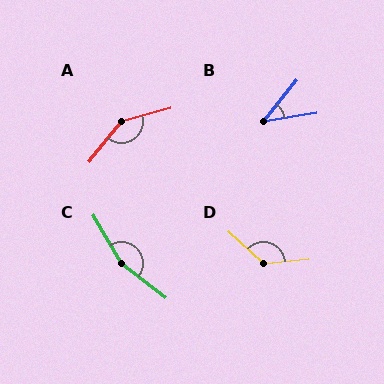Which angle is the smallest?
B, at approximately 42 degrees.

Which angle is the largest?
C, at approximately 158 degrees.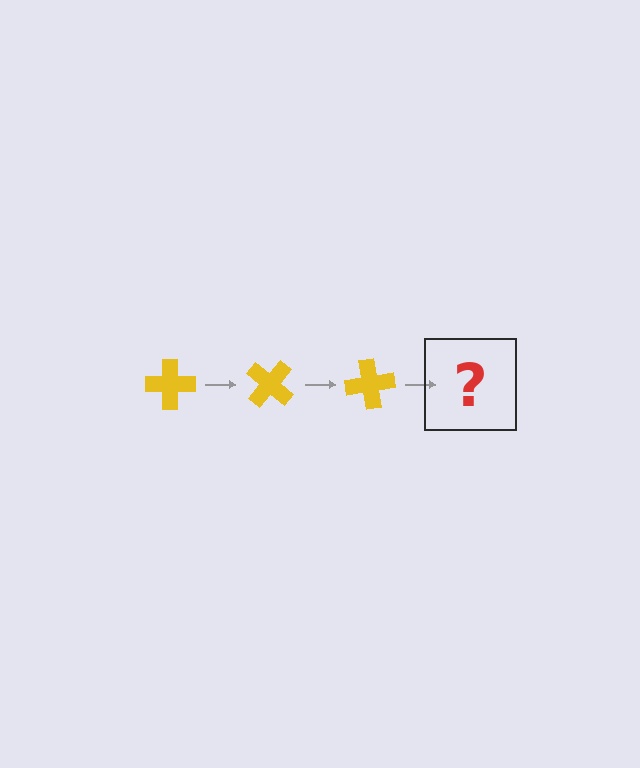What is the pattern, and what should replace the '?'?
The pattern is that the cross rotates 40 degrees each step. The '?' should be a yellow cross rotated 120 degrees.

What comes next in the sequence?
The next element should be a yellow cross rotated 120 degrees.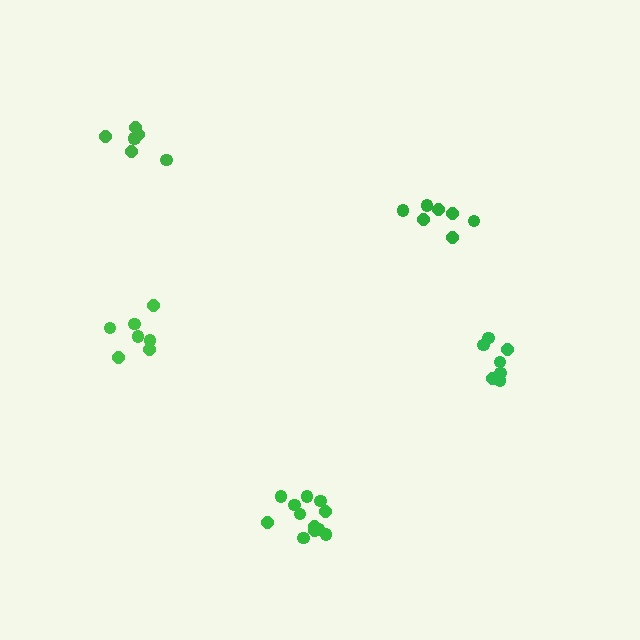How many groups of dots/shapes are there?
There are 5 groups.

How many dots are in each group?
Group 1: 7 dots, Group 2: 7 dots, Group 3: 12 dots, Group 4: 7 dots, Group 5: 7 dots (40 total).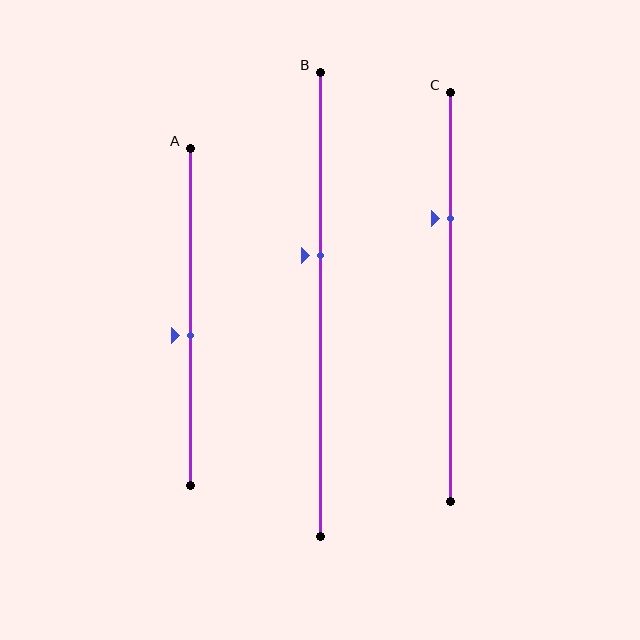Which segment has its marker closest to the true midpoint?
Segment A has its marker closest to the true midpoint.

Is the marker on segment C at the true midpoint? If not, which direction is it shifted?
No, the marker on segment C is shifted upward by about 19% of the segment length.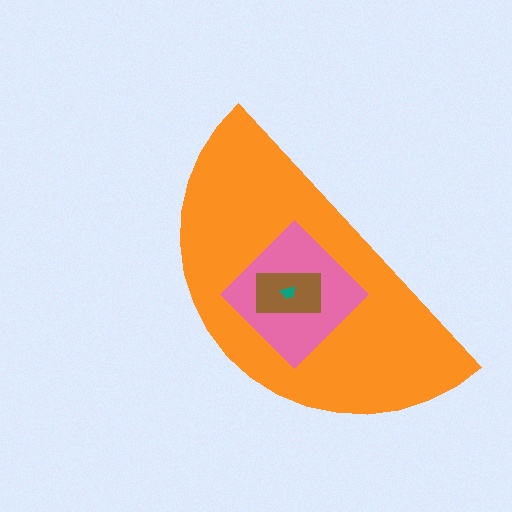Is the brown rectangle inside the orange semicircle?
Yes.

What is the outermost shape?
The orange semicircle.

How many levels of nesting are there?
4.